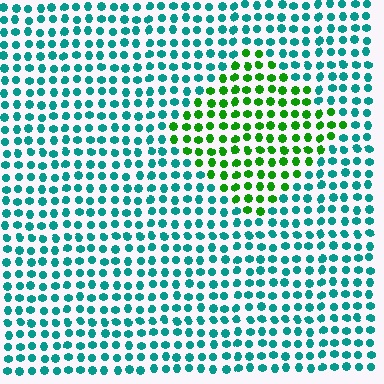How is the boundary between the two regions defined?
The boundary is defined purely by a slight shift in hue (about 56 degrees). Spacing, size, and orientation are identical on both sides.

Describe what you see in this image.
The image is filled with small teal elements in a uniform arrangement. A diamond-shaped region is visible where the elements are tinted to a slightly different hue, forming a subtle color boundary.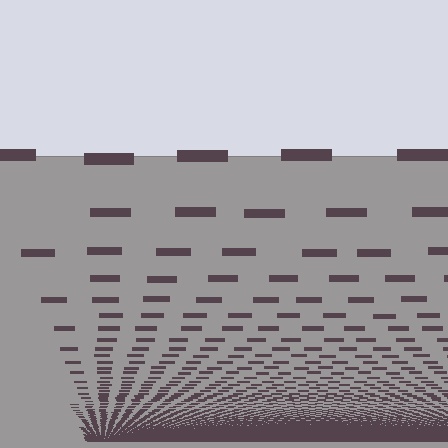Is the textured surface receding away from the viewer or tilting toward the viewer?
The surface appears to tilt toward the viewer. Texture elements get larger and sparser toward the top.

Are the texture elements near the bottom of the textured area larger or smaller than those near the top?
Smaller. The gradient is inverted — elements near the bottom are smaller and denser.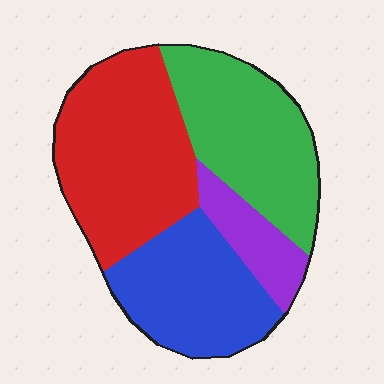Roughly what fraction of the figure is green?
Green covers around 30% of the figure.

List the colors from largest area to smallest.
From largest to smallest: red, green, blue, purple.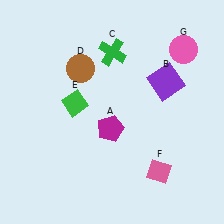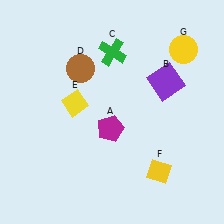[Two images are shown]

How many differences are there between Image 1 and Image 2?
There are 3 differences between the two images.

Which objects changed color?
E changed from green to yellow. F changed from pink to yellow. G changed from pink to yellow.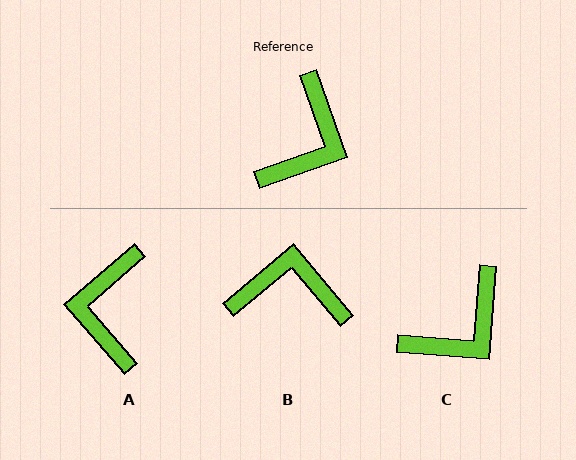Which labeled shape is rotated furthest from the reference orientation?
A, about 158 degrees away.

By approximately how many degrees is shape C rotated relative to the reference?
Approximately 24 degrees clockwise.